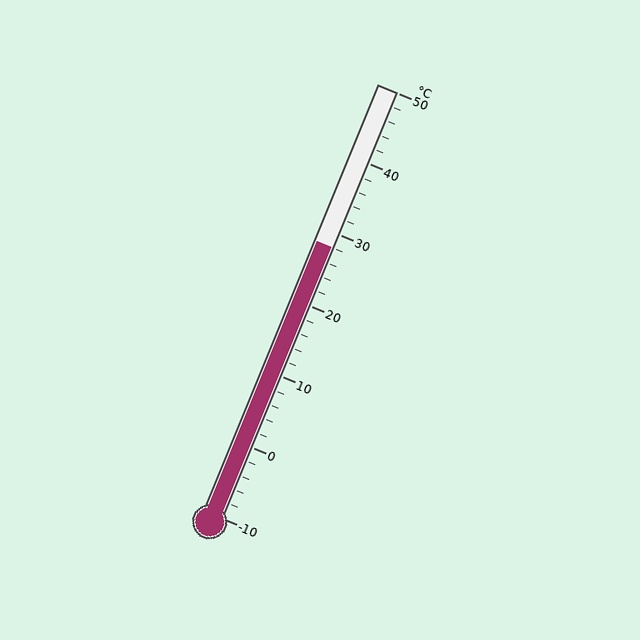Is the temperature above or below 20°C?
The temperature is above 20°C.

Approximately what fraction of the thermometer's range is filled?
The thermometer is filled to approximately 65% of its range.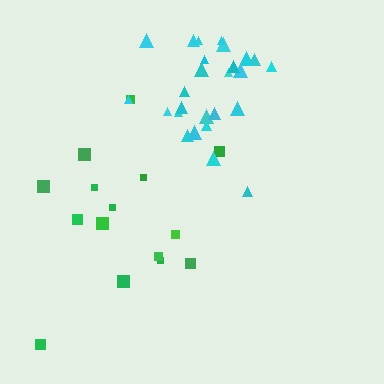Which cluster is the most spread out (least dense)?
Green.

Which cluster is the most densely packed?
Cyan.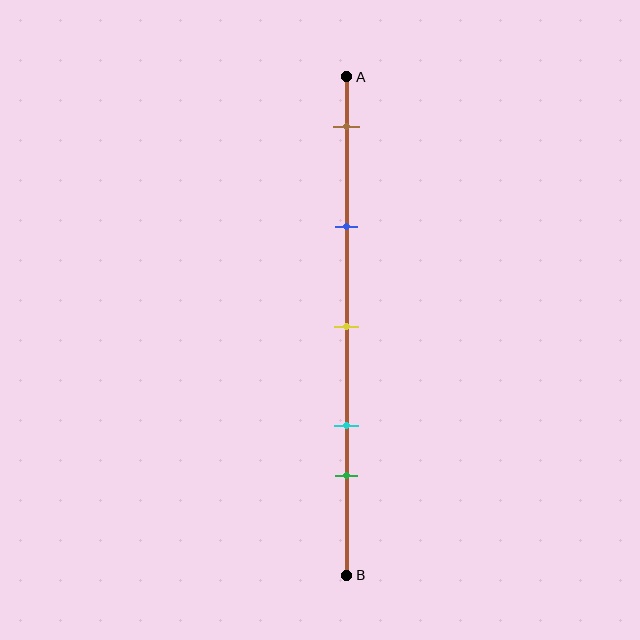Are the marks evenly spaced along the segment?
No, the marks are not evenly spaced.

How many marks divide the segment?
There are 5 marks dividing the segment.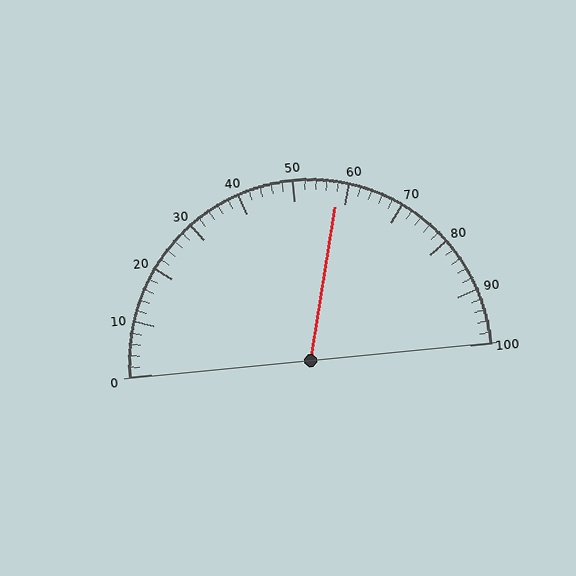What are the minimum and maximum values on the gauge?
The gauge ranges from 0 to 100.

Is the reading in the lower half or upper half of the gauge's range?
The reading is in the upper half of the range (0 to 100).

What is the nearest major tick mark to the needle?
The nearest major tick mark is 60.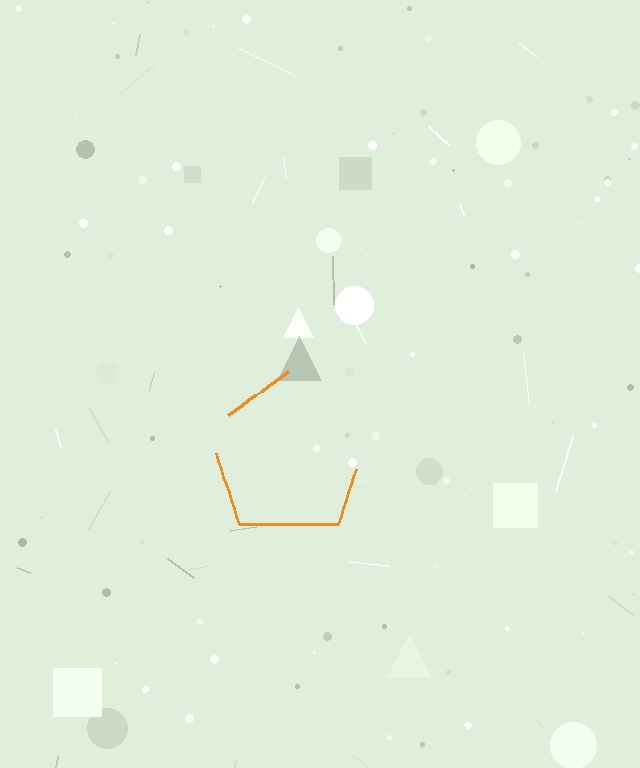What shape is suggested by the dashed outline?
The dashed outline suggests a pentagon.